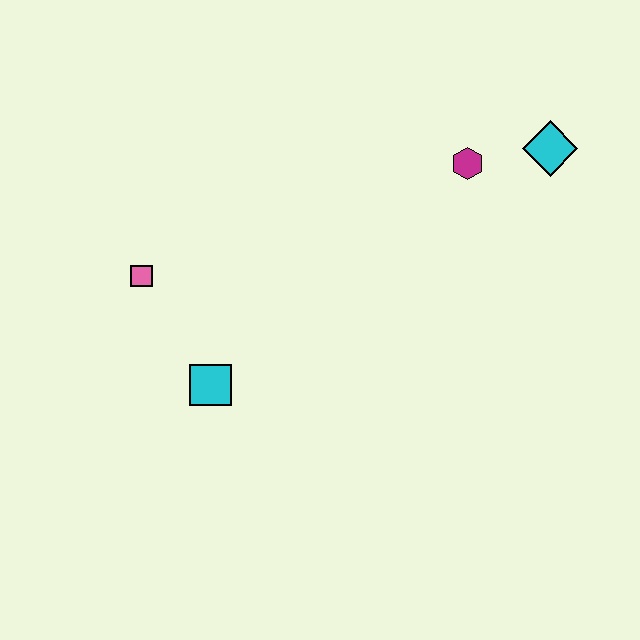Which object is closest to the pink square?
The cyan square is closest to the pink square.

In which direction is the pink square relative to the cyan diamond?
The pink square is to the left of the cyan diamond.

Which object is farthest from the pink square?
The cyan diamond is farthest from the pink square.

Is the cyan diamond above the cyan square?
Yes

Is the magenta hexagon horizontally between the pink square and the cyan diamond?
Yes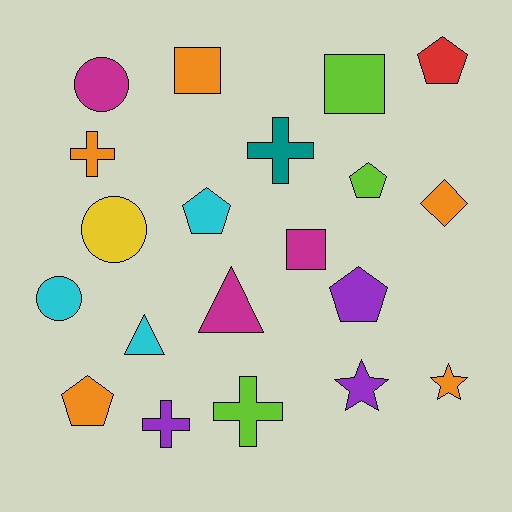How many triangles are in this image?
There are 2 triangles.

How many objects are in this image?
There are 20 objects.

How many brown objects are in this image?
There are no brown objects.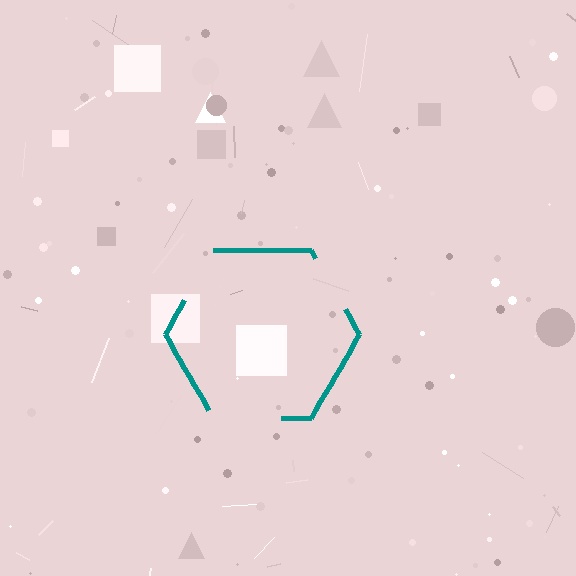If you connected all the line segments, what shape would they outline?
They would outline a hexagon.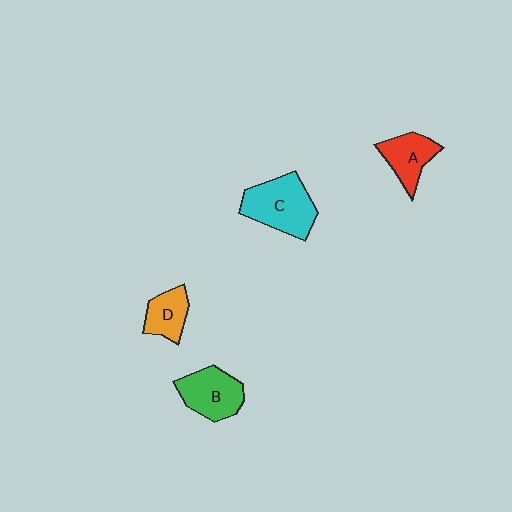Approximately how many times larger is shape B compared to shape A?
Approximately 1.2 times.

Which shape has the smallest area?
Shape D (orange).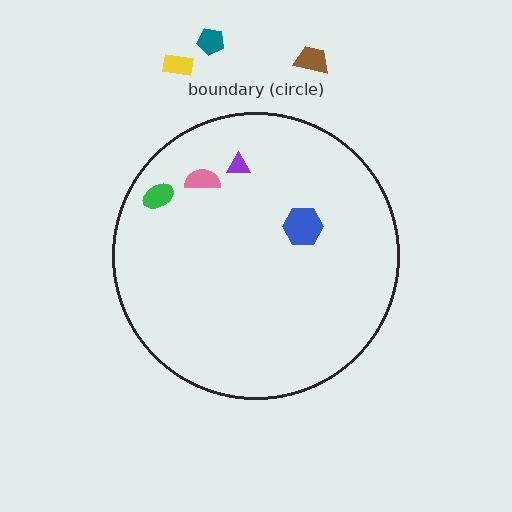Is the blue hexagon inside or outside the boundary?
Inside.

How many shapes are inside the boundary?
4 inside, 3 outside.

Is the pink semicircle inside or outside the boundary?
Inside.